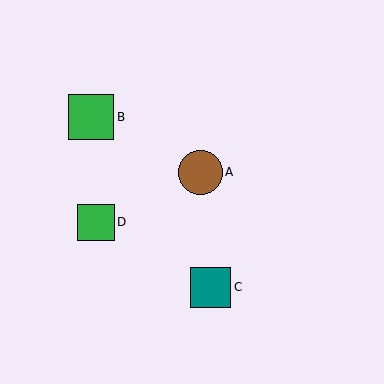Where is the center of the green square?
The center of the green square is at (96, 222).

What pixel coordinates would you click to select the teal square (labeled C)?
Click at (211, 287) to select the teal square C.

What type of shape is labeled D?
Shape D is a green square.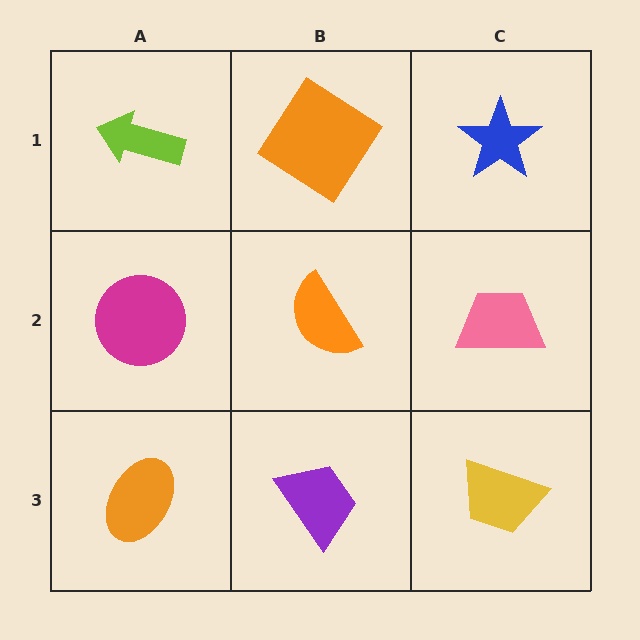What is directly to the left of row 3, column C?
A purple trapezoid.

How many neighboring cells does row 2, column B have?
4.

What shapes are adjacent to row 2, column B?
An orange diamond (row 1, column B), a purple trapezoid (row 3, column B), a magenta circle (row 2, column A), a pink trapezoid (row 2, column C).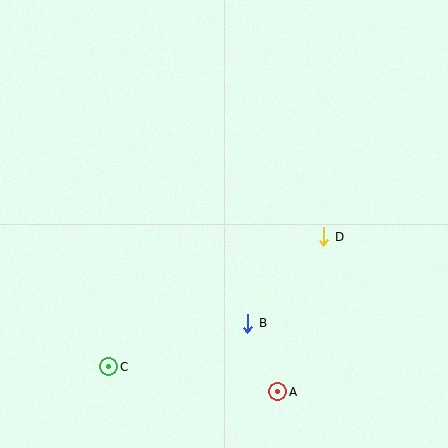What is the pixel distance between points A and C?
The distance between A and C is 171 pixels.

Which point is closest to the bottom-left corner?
Point C is closest to the bottom-left corner.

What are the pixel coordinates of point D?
Point D is at (324, 237).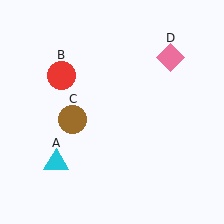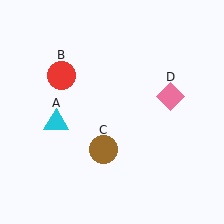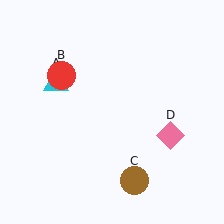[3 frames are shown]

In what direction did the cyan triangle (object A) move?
The cyan triangle (object A) moved up.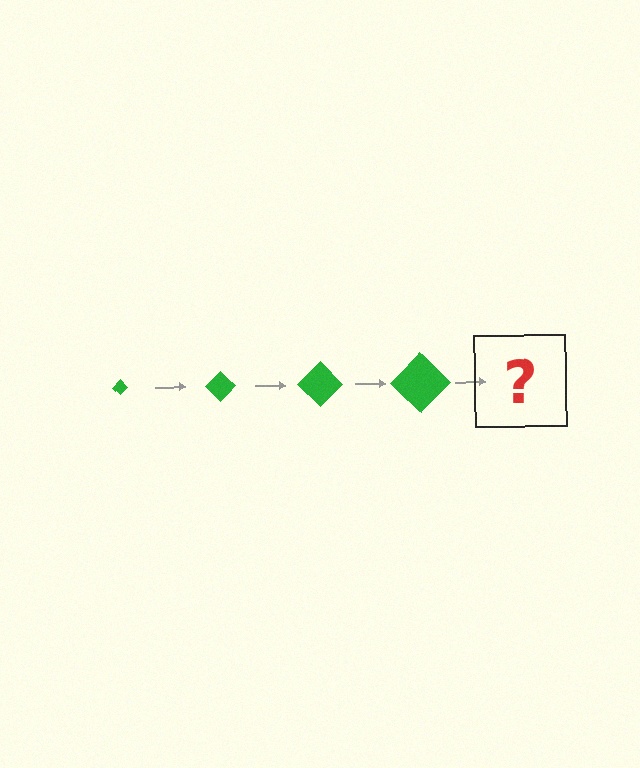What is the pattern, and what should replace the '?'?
The pattern is that the diamond gets progressively larger each step. The '?' should be a green diamond, larger than the previous one.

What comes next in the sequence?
The next element should be a green diamond, larger than the previous one.